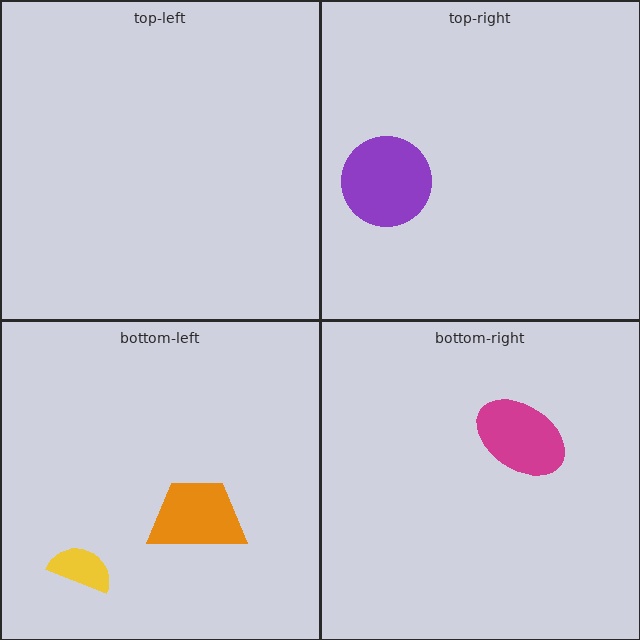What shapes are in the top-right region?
The purple circle.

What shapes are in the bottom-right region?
The magenta ellipse.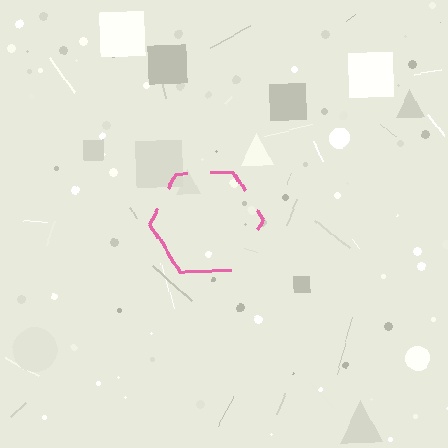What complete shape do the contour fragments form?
The contour fragments form a hexagon.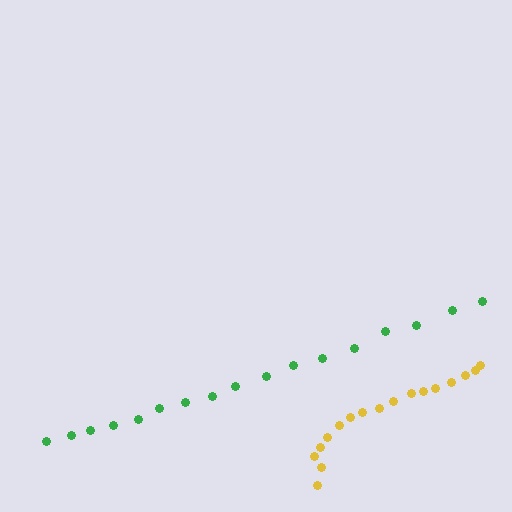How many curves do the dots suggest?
There are 2 distinct paths.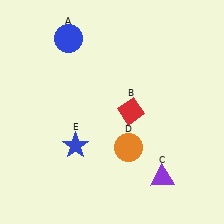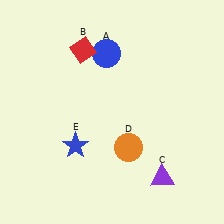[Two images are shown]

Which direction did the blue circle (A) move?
The blue circle (A) moved right.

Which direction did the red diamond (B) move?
The red diamond (B) moved up.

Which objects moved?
The objects that moved are: the blue circle (A), the red diamond (B).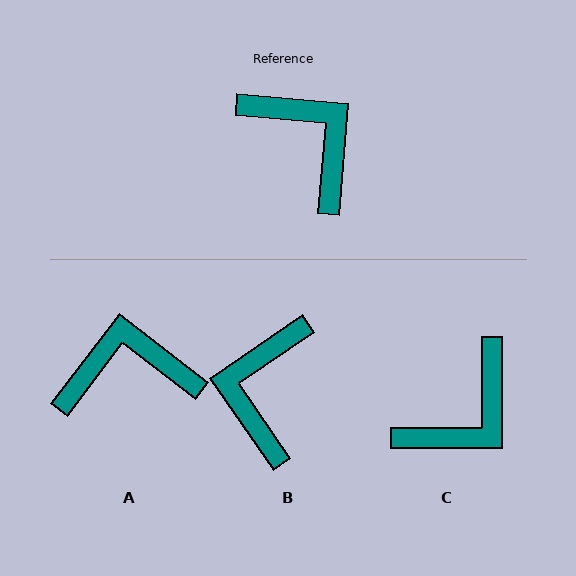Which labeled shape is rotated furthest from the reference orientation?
B, about 129 degrees away.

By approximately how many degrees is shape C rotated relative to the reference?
Approximately 85 degrees clockwise.